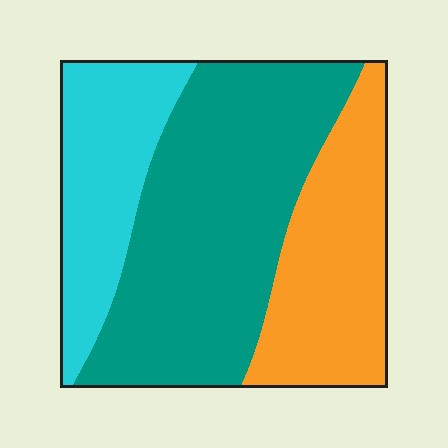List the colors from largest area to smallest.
From largest to smallest: teal, orange, cyan.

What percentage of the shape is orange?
Orange covers 28% of the shape.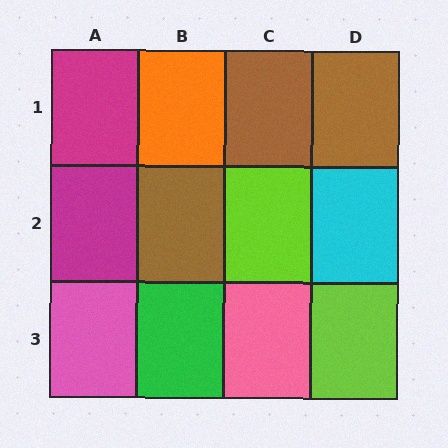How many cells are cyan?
1 cell is cyan.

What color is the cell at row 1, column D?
Brown.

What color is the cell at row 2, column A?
Magenta.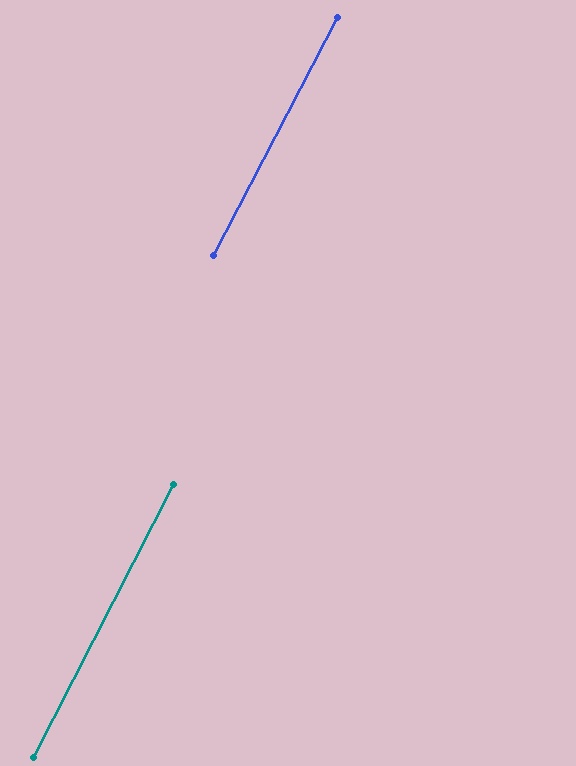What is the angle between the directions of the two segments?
Approximately 0 degrees.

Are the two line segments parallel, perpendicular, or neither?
Parallel — their directions differ by only 0.4°.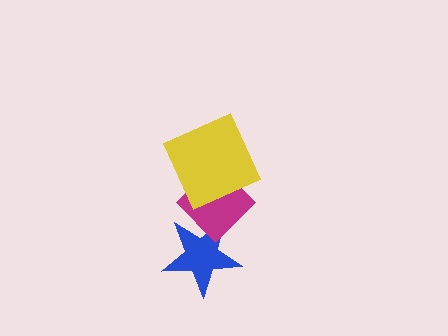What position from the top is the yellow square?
The yellow square is 1st from the top.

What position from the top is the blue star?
The blue star is 3rd from the top.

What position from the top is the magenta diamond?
The magenta diamond is 2nd from the top.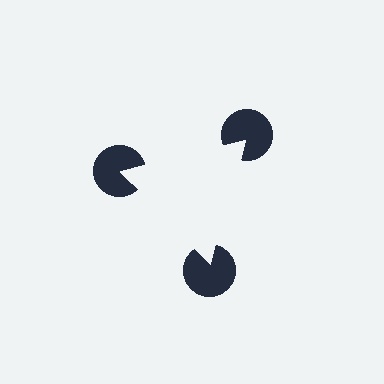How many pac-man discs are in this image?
There are 3 — one at each vertex of the illusory triangle.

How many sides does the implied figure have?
3 sides.